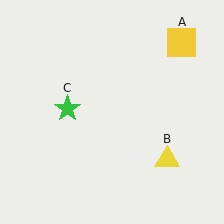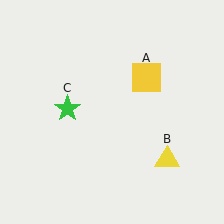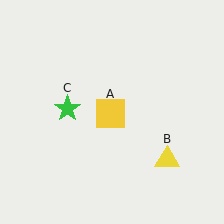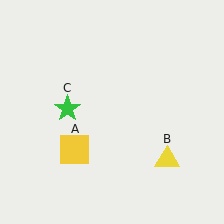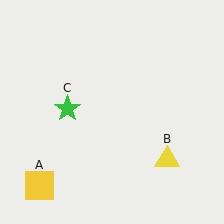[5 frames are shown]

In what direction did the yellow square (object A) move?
The yellow square (object A) moved down and to the left.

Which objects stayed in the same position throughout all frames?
Yellow triangle (object B) and green star (object C) remained stationary.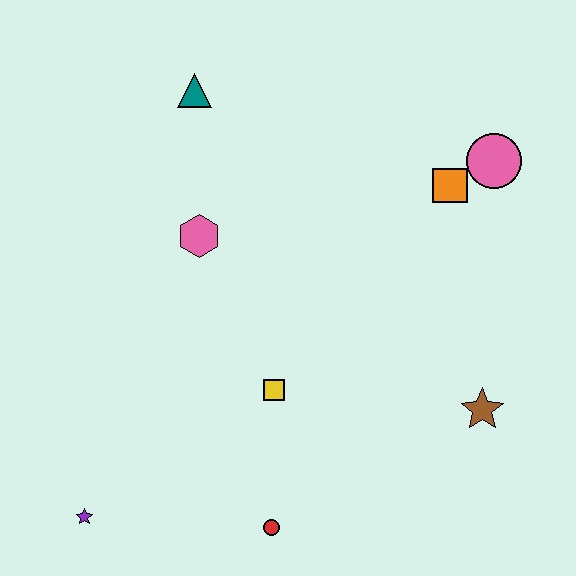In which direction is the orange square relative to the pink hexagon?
The orange square is to the right of the pink hexagon.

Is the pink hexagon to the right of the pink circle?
No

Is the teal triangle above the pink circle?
Yes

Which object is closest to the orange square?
The pink circle is closest to the orange square.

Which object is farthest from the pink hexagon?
The brown star is farthest from the pink hexagon.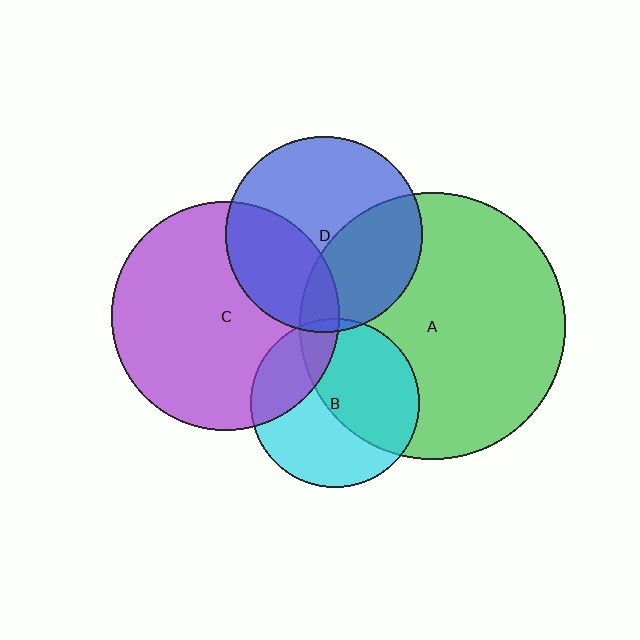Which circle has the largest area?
Circle A (green).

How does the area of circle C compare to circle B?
Approximately 1.8 times.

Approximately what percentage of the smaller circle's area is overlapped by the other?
Approximately 35%.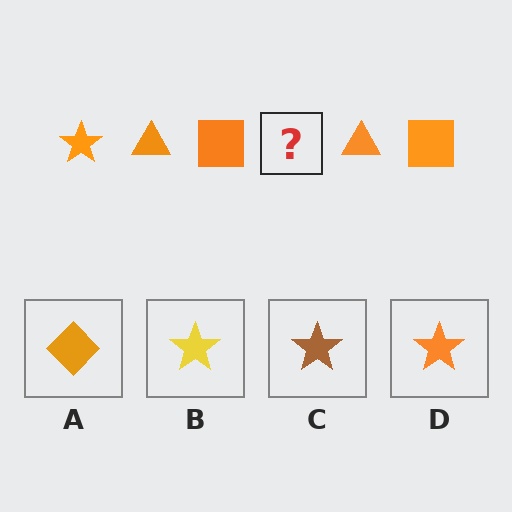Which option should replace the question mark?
Option D.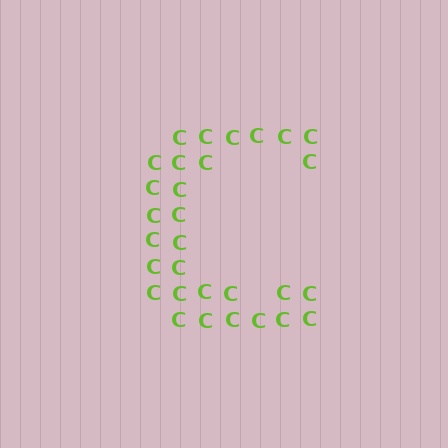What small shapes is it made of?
It is made of small letter C's.